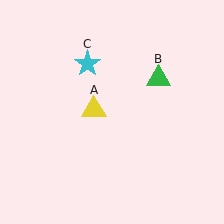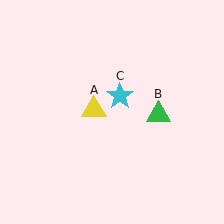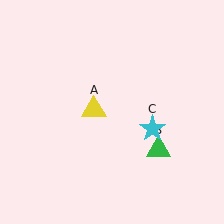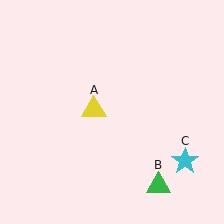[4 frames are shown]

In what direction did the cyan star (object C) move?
The cyan star (object C) moved down and to the right.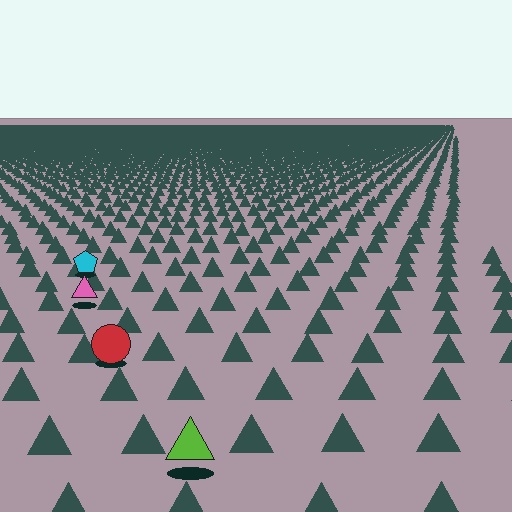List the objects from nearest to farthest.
From nearest to farthest: the lime triangle, the red circle, the pink triangle, the cyan pentagon.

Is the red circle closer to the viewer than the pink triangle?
Yes. The red circle is closer — you can tell from the texture gradient: the ground texture is coarser near it.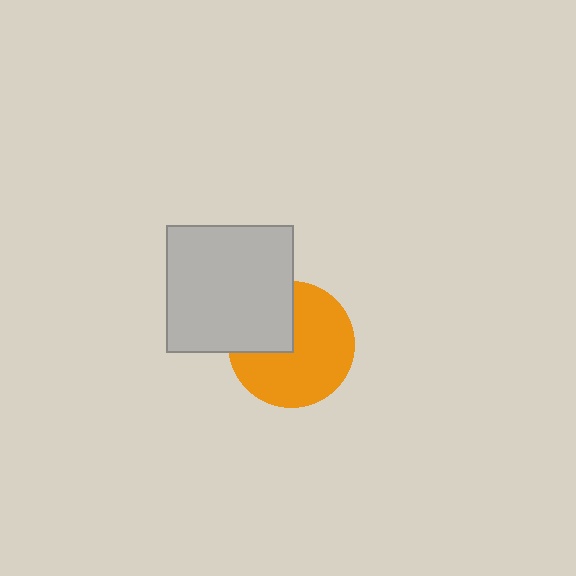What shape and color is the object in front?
The object in front is a light gray square.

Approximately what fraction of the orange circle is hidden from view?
Roughly 31% of the orange circle is hidden behind the light gray square.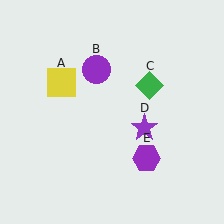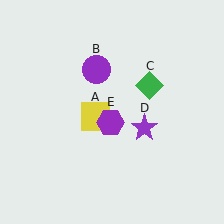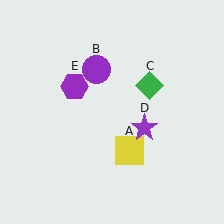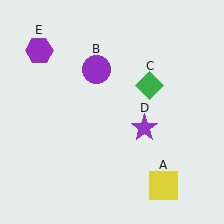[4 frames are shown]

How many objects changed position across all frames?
2 objects changed position: yellow square (object A), purple hexagon (object E).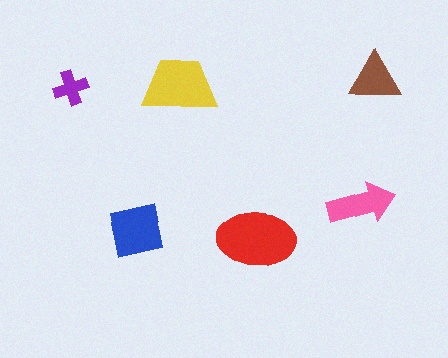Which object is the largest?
The red ellipse.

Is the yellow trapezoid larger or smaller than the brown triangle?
Larger.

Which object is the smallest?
The purple cross.